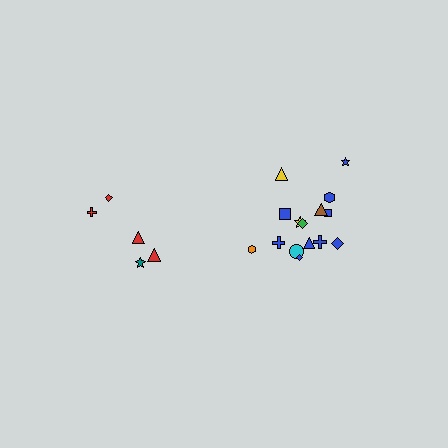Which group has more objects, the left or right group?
The right group.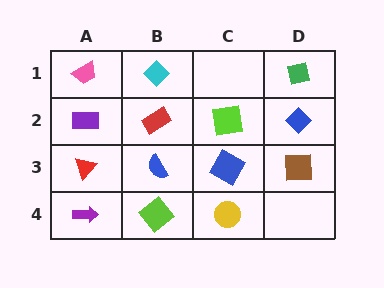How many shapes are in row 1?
3 shapes.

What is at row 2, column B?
A red rectangle.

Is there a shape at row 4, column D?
No, that cell is empty.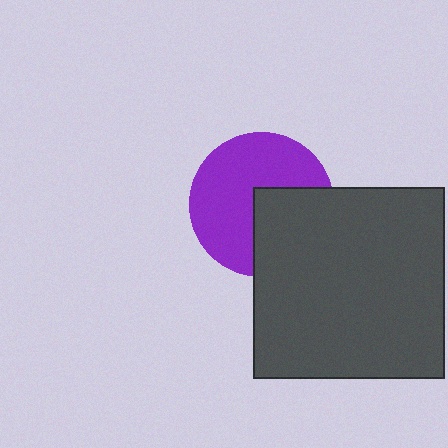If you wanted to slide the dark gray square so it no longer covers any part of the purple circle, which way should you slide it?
Slide it toward the lower-right — that is the most direct way to separate the two shapes.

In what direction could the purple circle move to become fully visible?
The purple circle could move toward the upper-left. That would shift it out from behind the dark gray square entirely.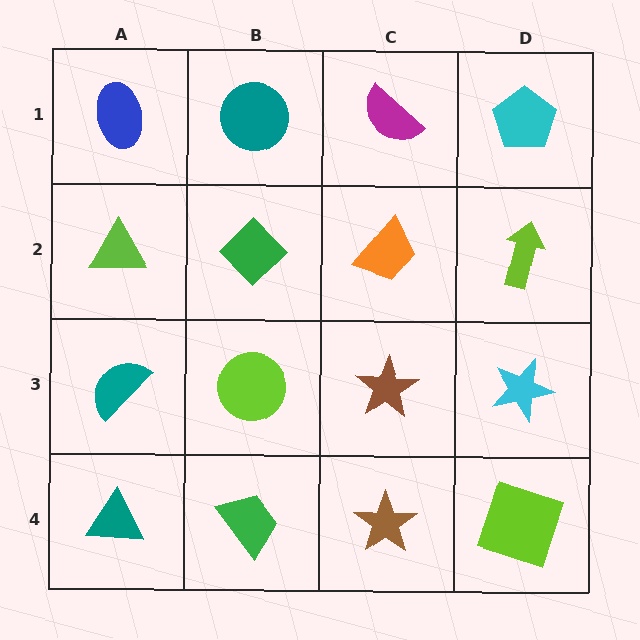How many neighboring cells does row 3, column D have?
3.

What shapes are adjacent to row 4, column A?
A teal semicircle (row 3, column A), a green trapezoid (row 4, column B).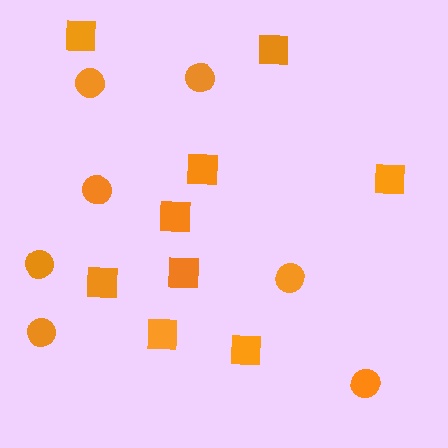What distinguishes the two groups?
There are 2 groups: one group of squares (9) and one group of circles (7).